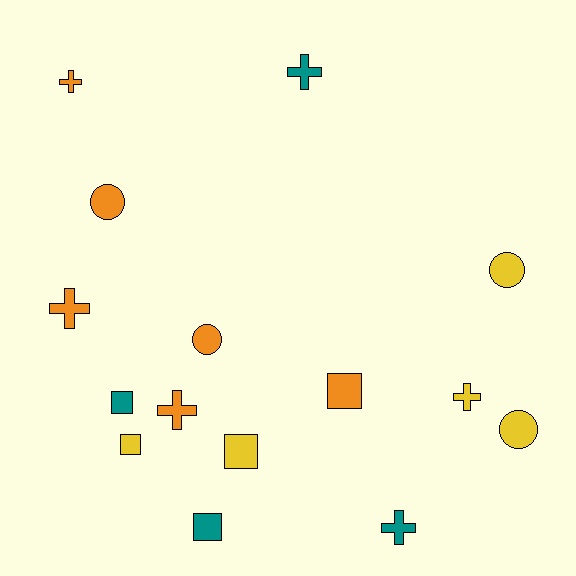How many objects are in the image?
There are 15 objects.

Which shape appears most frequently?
Cross, with 6 objects.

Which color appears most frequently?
Orange, with 6 objects.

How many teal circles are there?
There are no teal circles.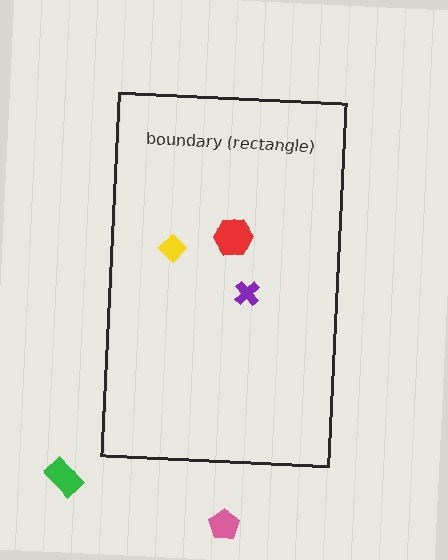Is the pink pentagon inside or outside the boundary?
Outside.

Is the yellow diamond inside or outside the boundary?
Inside.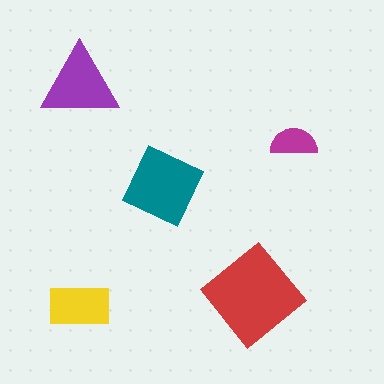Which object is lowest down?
The yellow rectangle is bottommost.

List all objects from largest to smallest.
The red diamond, the teal diamond, the purple triangle, the yellow rectangle, the magenta semicircle.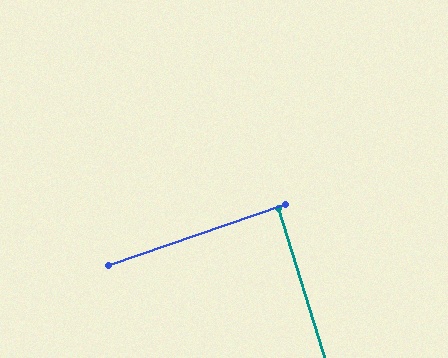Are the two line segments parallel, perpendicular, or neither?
Perpendicular — they meet at approximately 88°.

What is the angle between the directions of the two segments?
Approximately 88 degrees.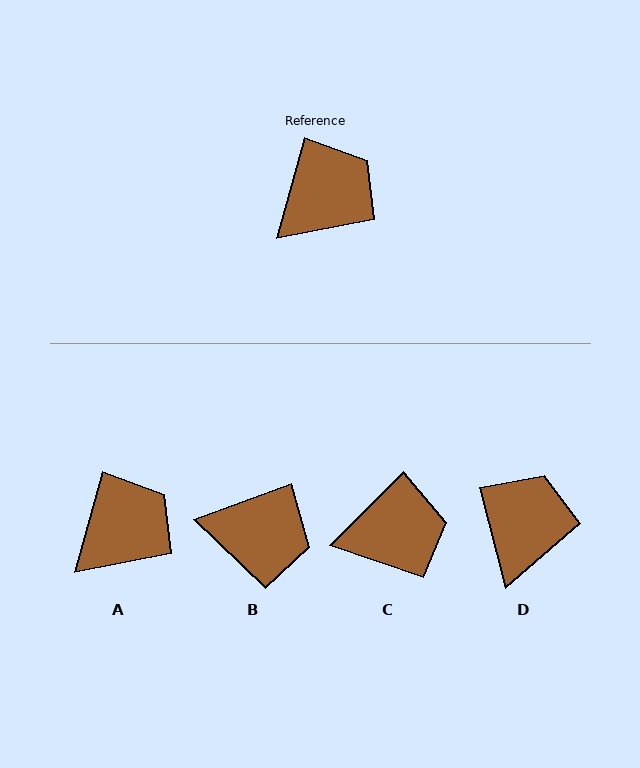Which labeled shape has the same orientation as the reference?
A.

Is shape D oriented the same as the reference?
No, it is off by about 30 degrees.